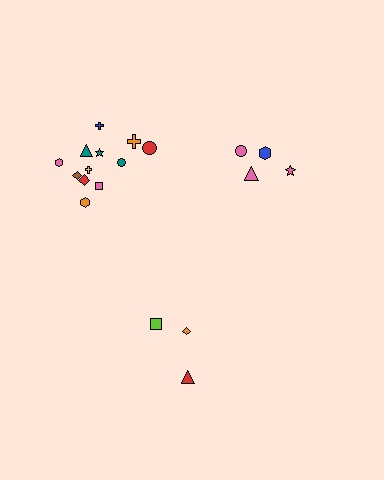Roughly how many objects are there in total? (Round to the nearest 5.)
Roughly 20 objects in total.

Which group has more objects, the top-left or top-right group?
The top-left group.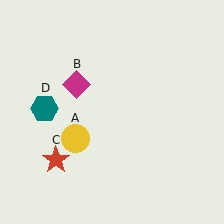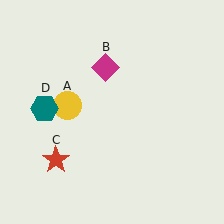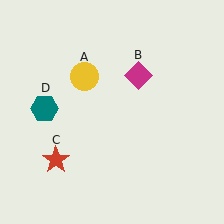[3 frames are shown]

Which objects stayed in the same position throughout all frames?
Red star (object C) and teal hexagon (object D) remained stationary.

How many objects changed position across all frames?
2 objects changed position: yellow circle (object A), magenta diamond (object B).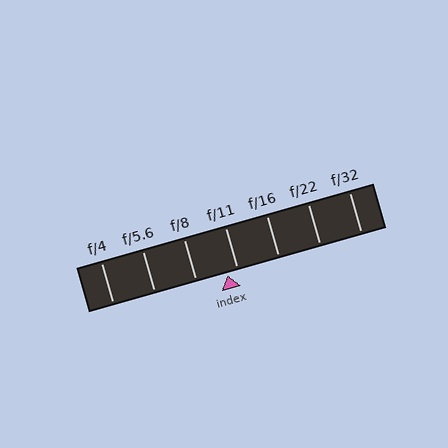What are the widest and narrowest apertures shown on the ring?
The widest aperture shown is f/4 and the narrowest is f/32.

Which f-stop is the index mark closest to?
The index mark is closest to f/11.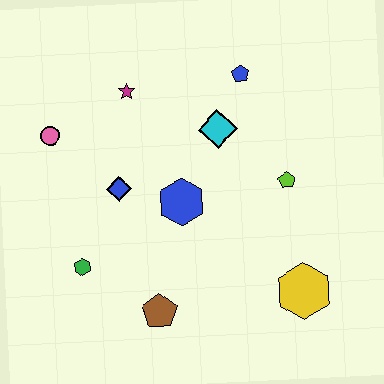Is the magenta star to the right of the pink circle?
Yes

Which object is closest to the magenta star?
The pink circle is closest to the magenta star.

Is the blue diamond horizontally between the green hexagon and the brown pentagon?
Yes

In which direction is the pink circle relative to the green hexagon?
The pink circle is above the green hexagon.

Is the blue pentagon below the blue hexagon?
No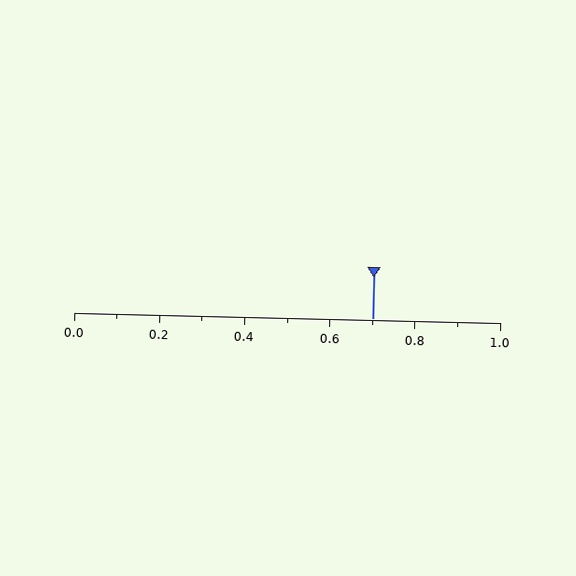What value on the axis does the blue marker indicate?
The marker indicates approximately 0.7.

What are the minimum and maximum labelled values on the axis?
The axis runs from 0.0 to 1.0.